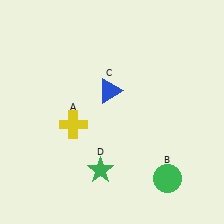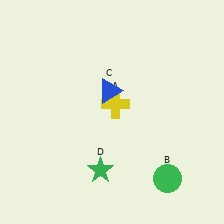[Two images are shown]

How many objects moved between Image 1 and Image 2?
1 object moved between the two images.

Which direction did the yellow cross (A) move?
The yellow cross (A) moved right.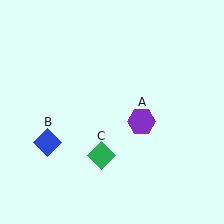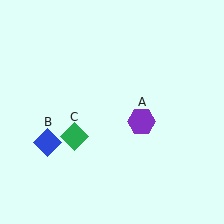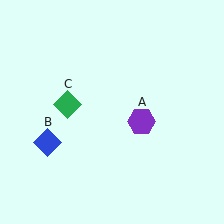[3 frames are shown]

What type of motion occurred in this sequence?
The green diamond (object C) rotated clockwise around the center of the scene.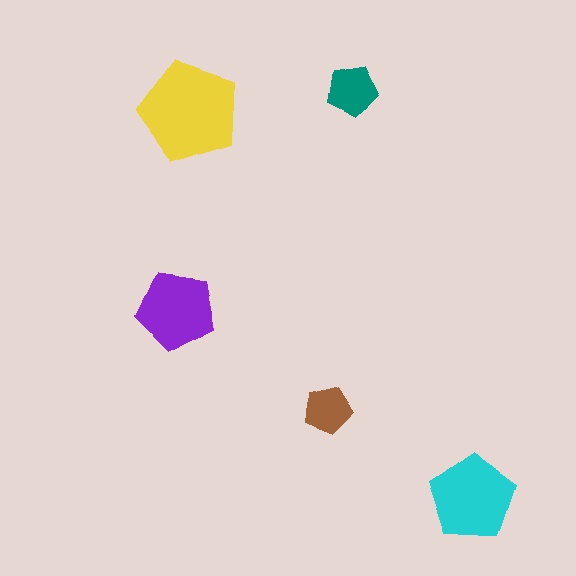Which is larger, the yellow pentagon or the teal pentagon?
The yellow one.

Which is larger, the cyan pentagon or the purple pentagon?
The cyan one.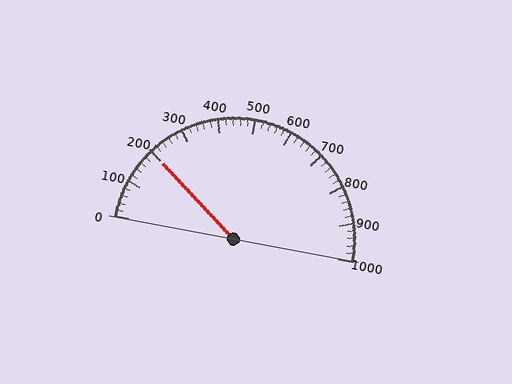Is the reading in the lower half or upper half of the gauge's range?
The reading is in the lower half of the range (0 to 1000).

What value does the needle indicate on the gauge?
The needle indicates approximately 200.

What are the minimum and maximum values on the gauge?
The gauge ranges from 0 to 1000.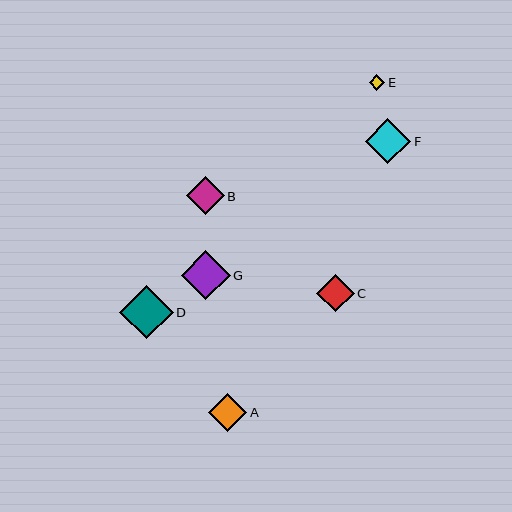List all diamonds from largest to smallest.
From largest to smallest: D, G, F, A, B, C, E.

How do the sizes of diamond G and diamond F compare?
Diamond G and diamond F are approximately the same size.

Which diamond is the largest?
Diamond D is the largest with a size of approximately 53 pixels.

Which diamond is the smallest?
Diamond E is the smallest with a size of approximately 16 pixels.